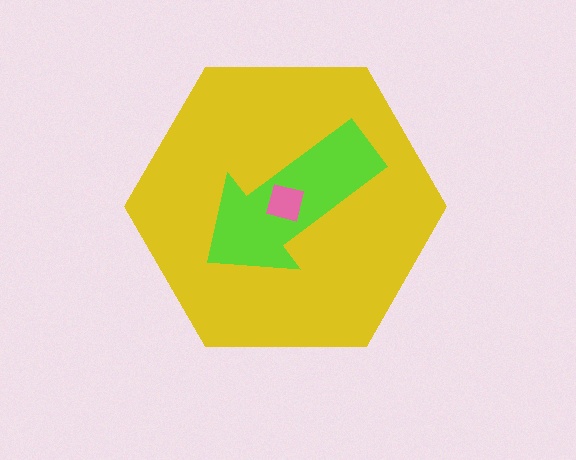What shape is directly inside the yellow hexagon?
The lime arrow.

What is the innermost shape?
The pink square.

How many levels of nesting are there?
3.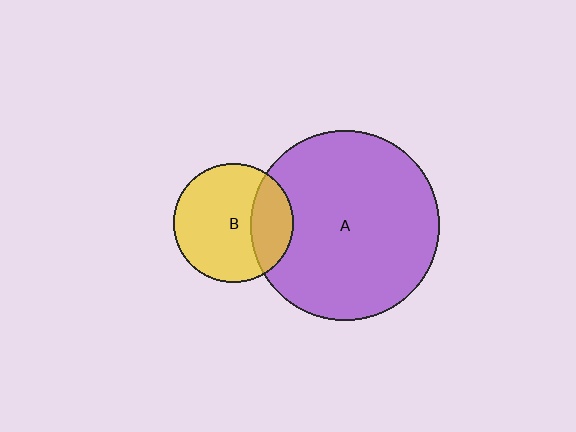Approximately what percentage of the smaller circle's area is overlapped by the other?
Approximately 25%.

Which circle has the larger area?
Circle A (purple).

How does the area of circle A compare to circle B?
Approximately 2.5 times.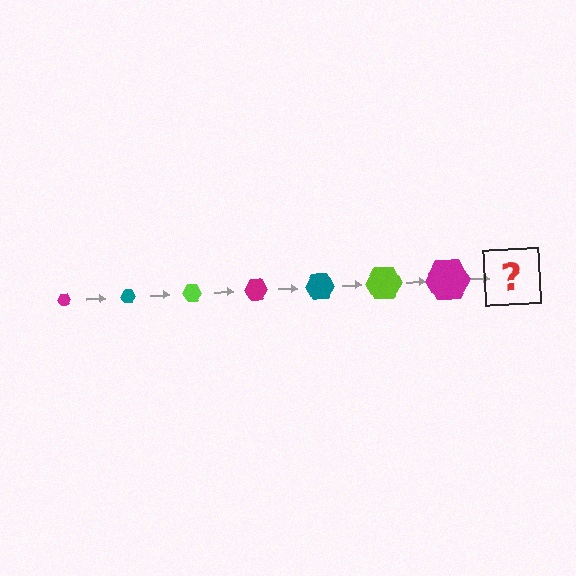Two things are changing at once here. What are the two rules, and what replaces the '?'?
The two rules are that the hexagon grows larger each step and the color cycles through magenta, teal, and lime. The '?' should be a teal hexagon, larger than the previous one.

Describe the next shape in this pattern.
It should be a teal hexagon, larger than the previous one.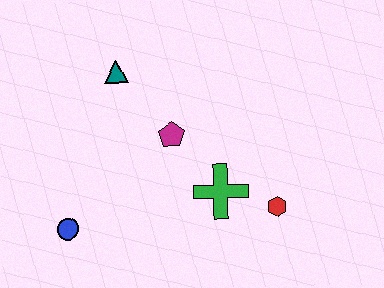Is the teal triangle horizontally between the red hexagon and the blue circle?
Yes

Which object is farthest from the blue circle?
The red hexagon is farthest from the blue circle.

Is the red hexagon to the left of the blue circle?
No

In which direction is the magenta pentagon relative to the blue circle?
The magenta pentagon is to the right of the blue circle.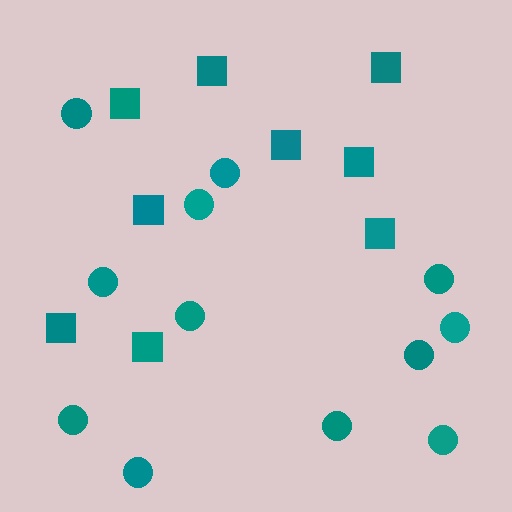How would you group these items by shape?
There are 2 groups: one group of squares (9) and one group of circles (12).